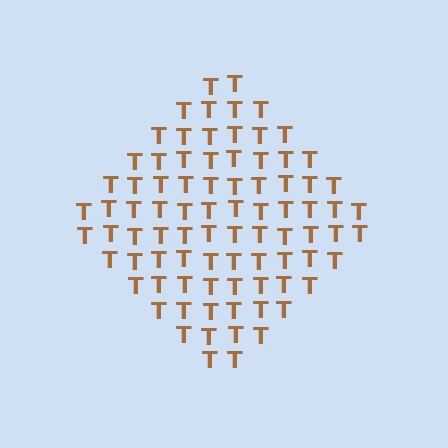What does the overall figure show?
The overall figure shows a diamond.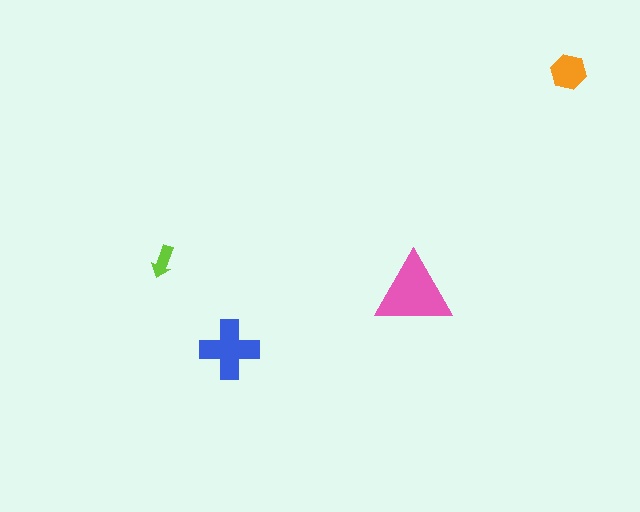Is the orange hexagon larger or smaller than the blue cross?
Smaller.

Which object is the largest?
The pink triangle.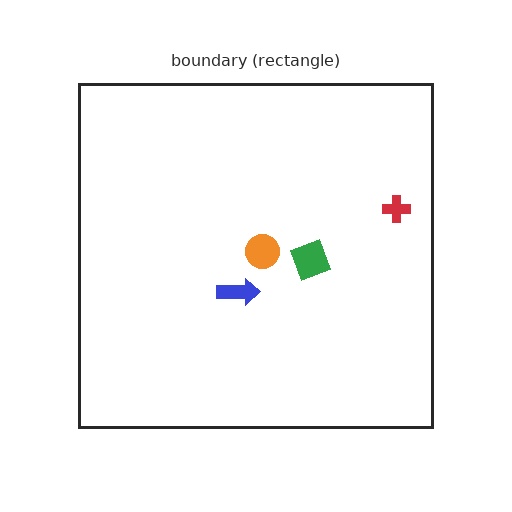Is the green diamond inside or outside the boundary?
Inside.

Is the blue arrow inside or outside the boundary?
Inside.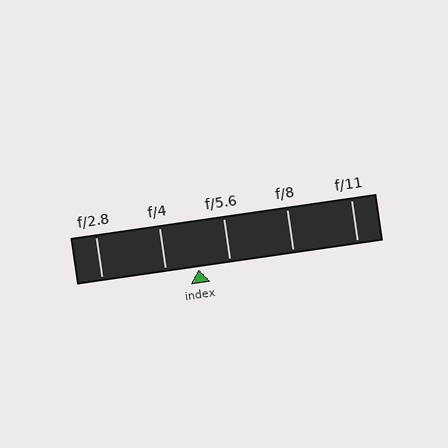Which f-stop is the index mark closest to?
The index mark is closest to f/5.6.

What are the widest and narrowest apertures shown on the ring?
The widest aperture shown is f/2.8 and the narrowest is f/11.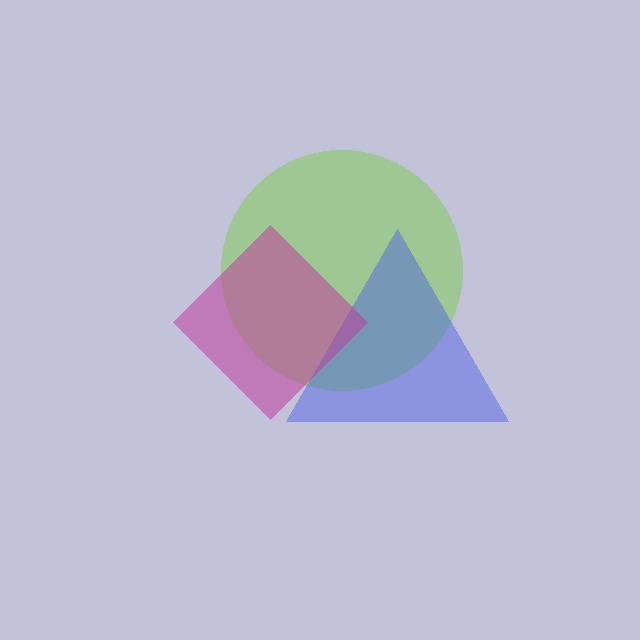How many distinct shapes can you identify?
There are 3 distinct shapes: a lime circle, a blue triangle, a magenta diamond.